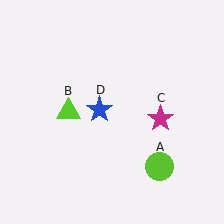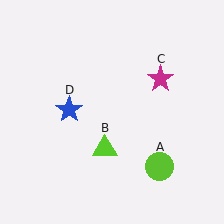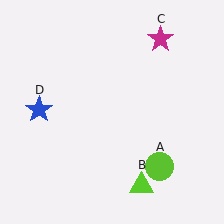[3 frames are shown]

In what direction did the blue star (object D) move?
The blue star (object D) moved left.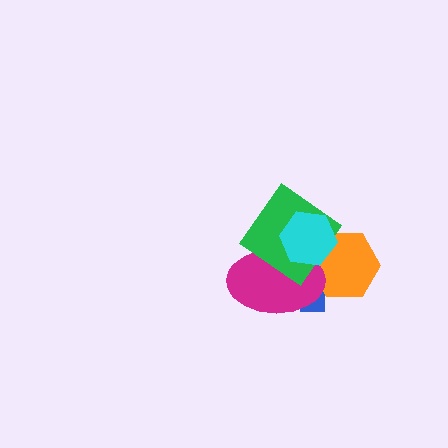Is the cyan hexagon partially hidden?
No, no other shape covers it.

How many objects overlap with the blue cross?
4 objects overlap with the blue cross.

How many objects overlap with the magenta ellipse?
4 objects overlap with the magenta ellipse.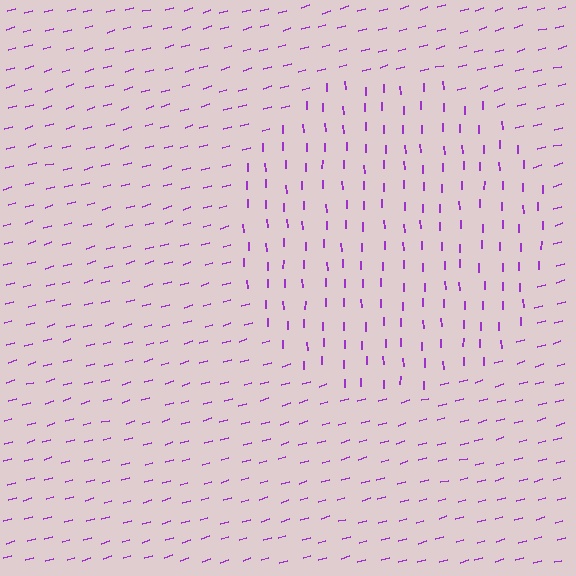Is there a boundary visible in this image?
Yes, there is a texture boundary formed by a change in line orientation.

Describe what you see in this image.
The image is filled with small purple line segments. A circle region in the image has lines oriented differently from the surrounding lines, creating a visible texture boundary.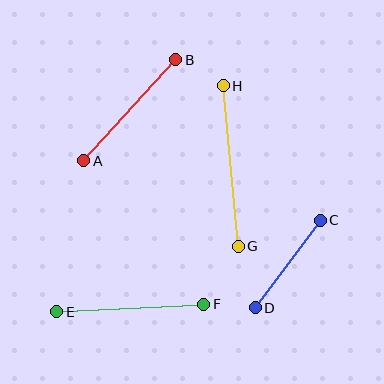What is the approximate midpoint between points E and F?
The midpoint is at approximately (130, 308) pixels.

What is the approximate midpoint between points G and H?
The midpoint is at approximately (231, 166) pixels.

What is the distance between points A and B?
The distance is approximately 137 pixels.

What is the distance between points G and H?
The distance is approximately 161 pixels.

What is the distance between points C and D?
The distance is approximately 109 pixels.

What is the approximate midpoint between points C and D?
The midpoint is at approximately (288, 264) pixels.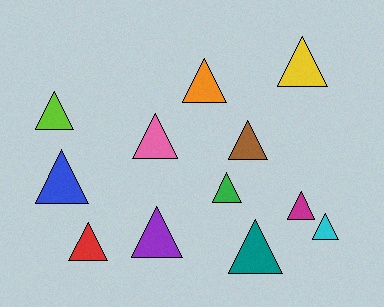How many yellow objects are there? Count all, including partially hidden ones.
There is 1 yellow object.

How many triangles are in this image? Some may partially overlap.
There are 12 triangles.